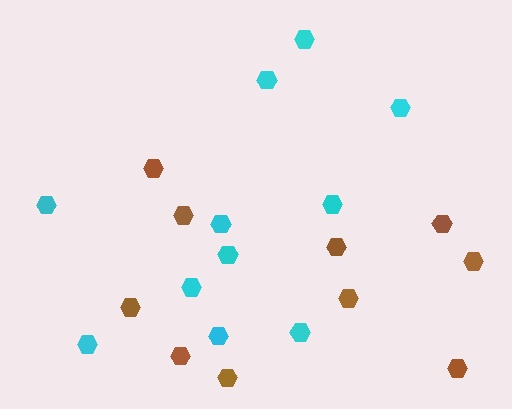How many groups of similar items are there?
There are 2 groups: one group of brown hexagons (10) and one group of cyan hexagons (11).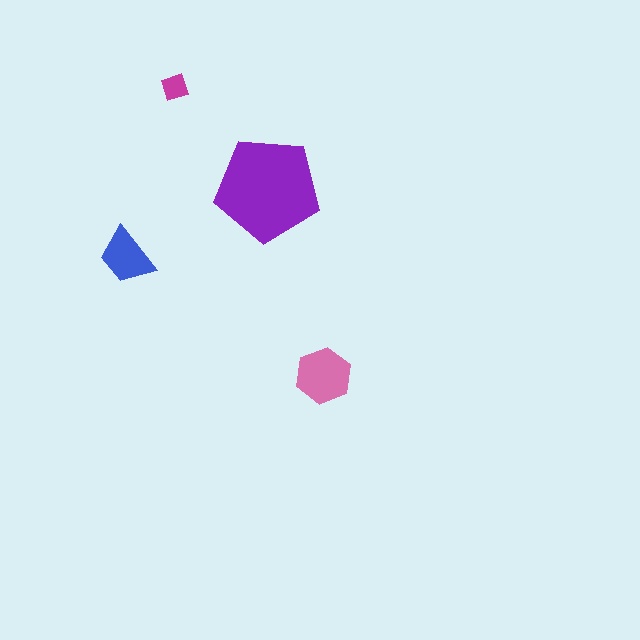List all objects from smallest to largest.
The magenta diamond, the blue trapezoid, the pink hexagon, the purple pentagon.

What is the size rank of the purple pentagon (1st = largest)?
1st.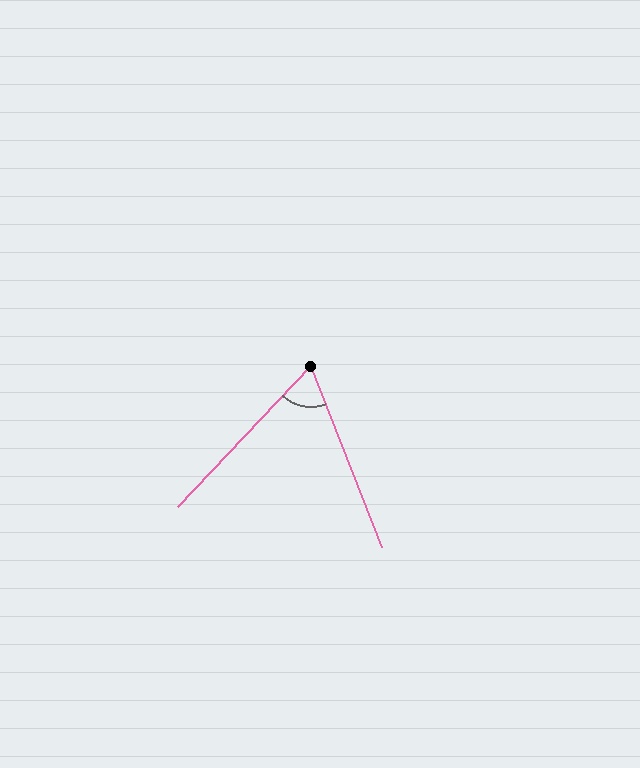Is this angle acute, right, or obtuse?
It is acute.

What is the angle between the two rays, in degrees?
Approximately 65 degrees.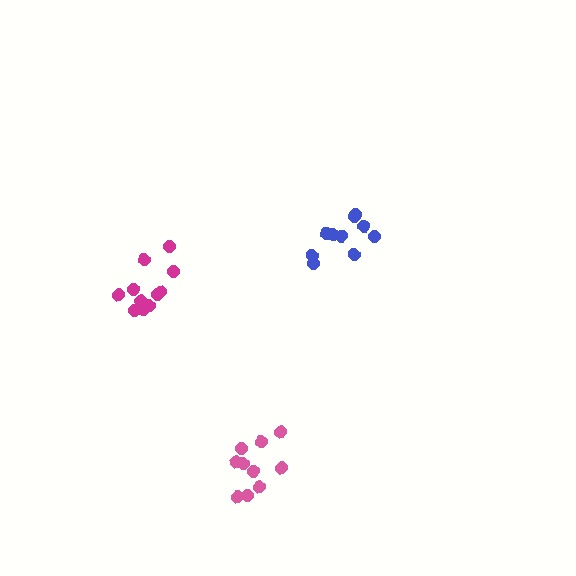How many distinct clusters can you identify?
There are 3 distinct clusters.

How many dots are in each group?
Group 1: 11 dots, Group 2: 11 dots, Group 3: 10 dots (32 total).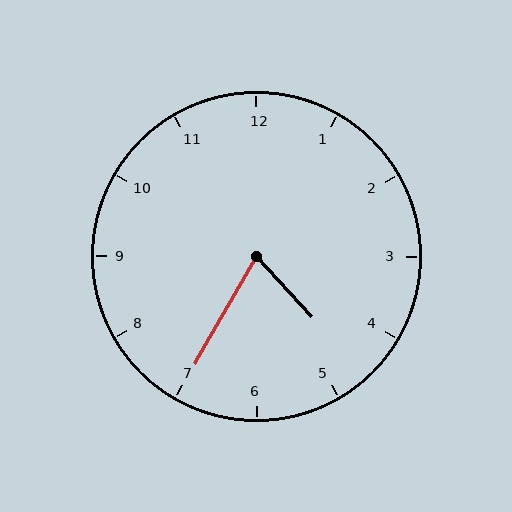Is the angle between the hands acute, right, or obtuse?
It is acute.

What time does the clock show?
4:35.